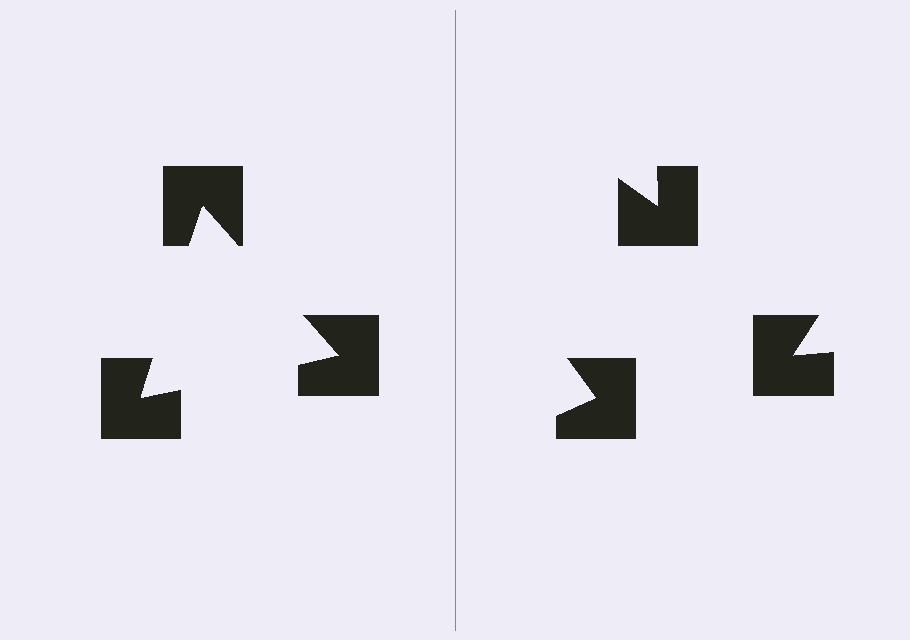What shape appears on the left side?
An illusory triangle.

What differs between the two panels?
The notched squares are positioned identically on both sides; only the wedge orientations differ. On the left they align to a triangle; on the right they are misaligned.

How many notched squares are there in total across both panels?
6 — 3 on each side.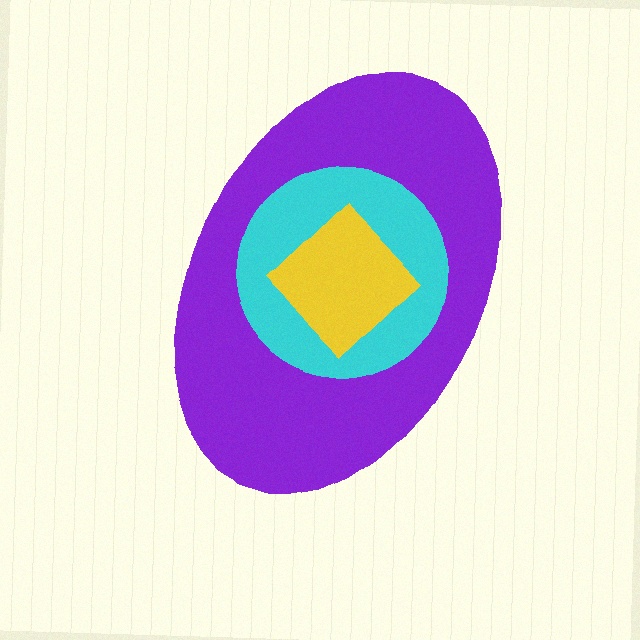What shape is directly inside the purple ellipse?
The cyan circle.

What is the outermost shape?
The purple ellipse.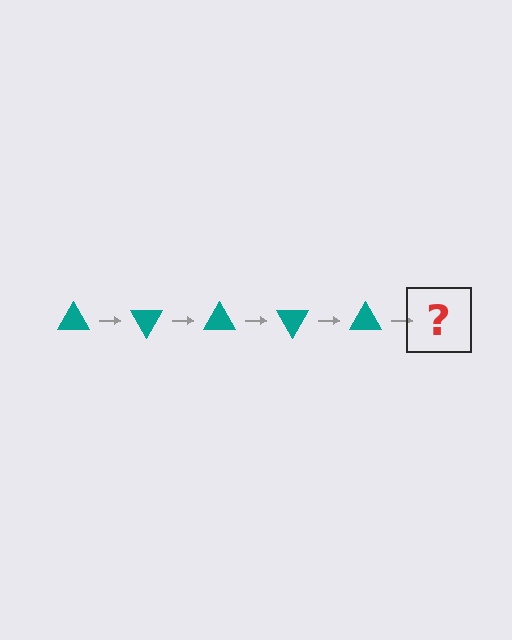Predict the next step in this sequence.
The next step is a teal triangle rotated 300 degrees.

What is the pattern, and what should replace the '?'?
The pattern is that the triangle rotates 60 degrees each step. The '?' should be a teal triangle rotated 300 degrees.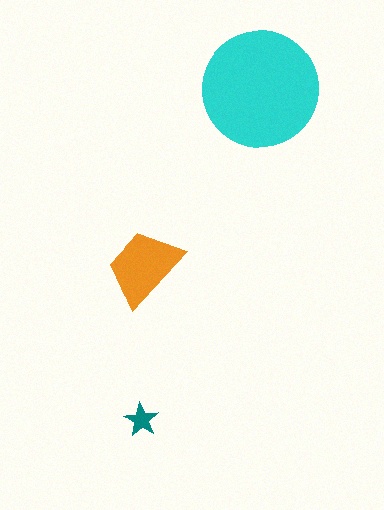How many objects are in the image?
There are 3 objects in the image.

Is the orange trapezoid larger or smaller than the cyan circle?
Smaller.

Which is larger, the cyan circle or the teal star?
The cyan circle.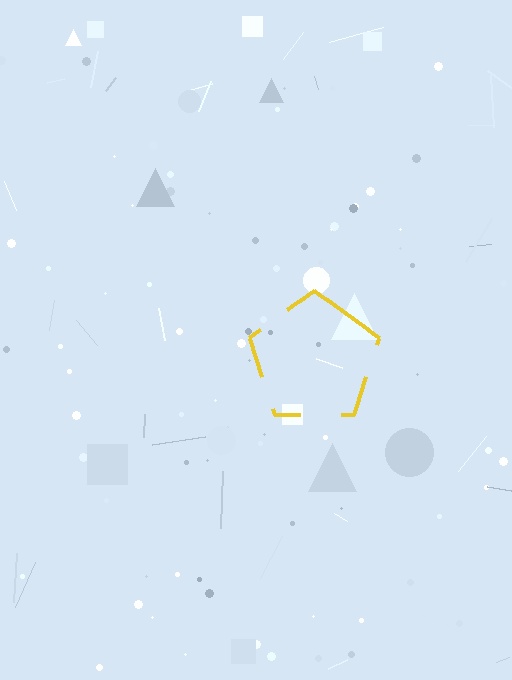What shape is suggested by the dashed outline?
The dashed outline suggests a pentagon.